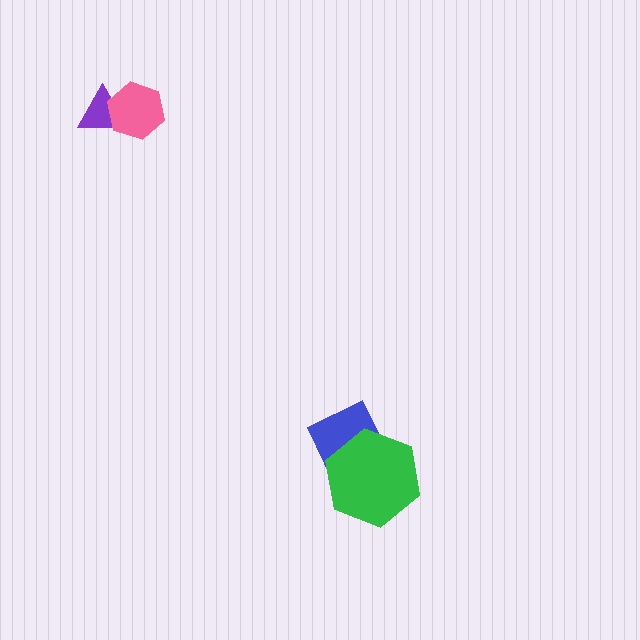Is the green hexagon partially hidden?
No, no other shape covers it.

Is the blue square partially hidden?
Yes, it is partially covered by another shape.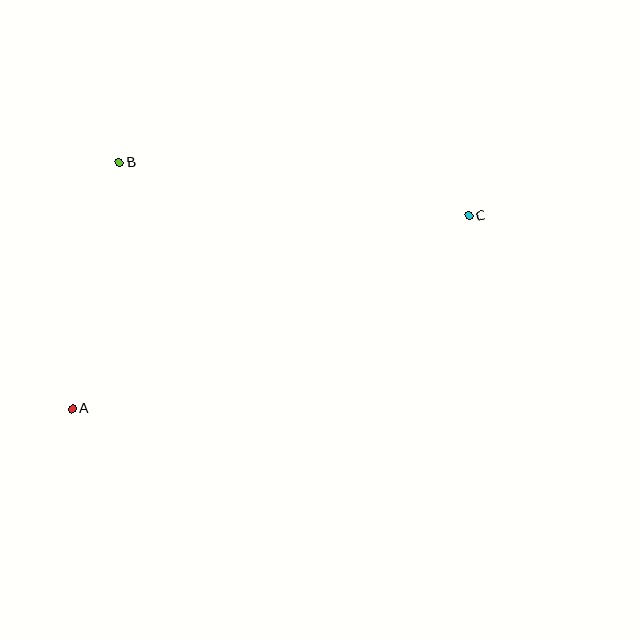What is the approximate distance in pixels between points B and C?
The distance between B and C is approximately 354 pixels.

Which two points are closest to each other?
Points A and B are closest to each other.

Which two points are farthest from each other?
Points A and C are farthest from each other.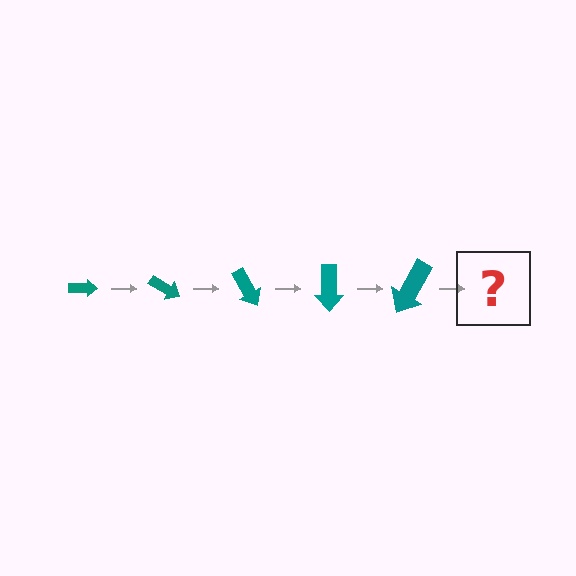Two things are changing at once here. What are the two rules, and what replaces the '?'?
The two rules are that the arrow grows larger each step and it rotates 30 degrees each step. The '?' should be an arrow, larger than the previous one and rotated 150 degrees from the start.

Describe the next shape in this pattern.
It should be an arrow, larger than the previous one and rotated 150 degrees from the start.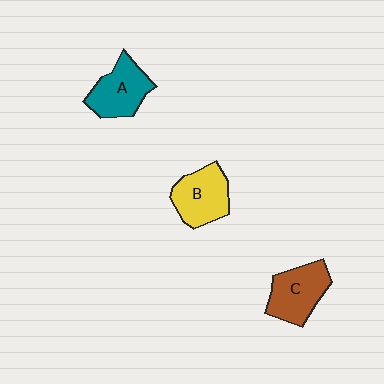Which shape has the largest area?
Shape C (brown).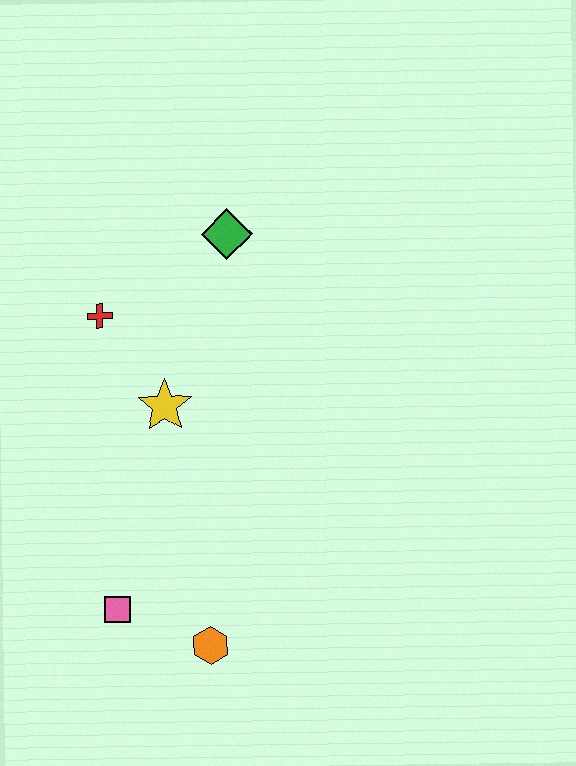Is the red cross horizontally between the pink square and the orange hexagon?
No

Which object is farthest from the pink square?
The green diamond is farthest from the pink square.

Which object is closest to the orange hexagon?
The pink square is closest to the orange hexagon.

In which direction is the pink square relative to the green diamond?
The pink square is below the green diamond.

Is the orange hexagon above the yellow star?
No